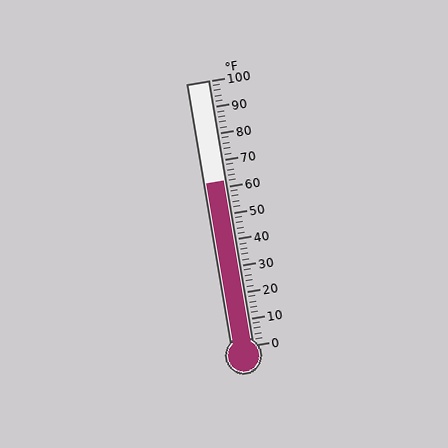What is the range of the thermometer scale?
The thermometer scale ranges from 0°F to 100°F.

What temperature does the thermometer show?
The thermometer shows approximately 62°F.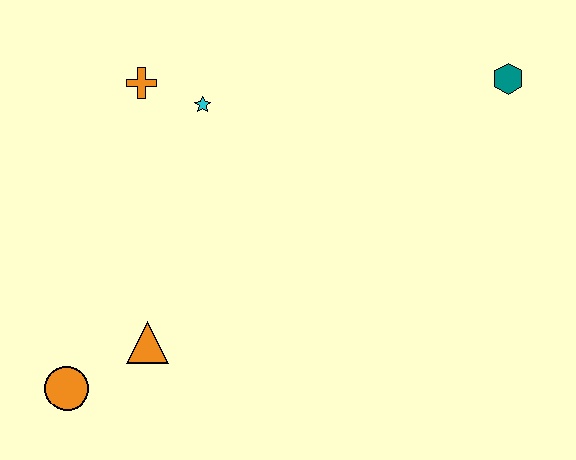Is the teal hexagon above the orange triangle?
Yes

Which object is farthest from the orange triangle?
The teal hexagon is farthest from the orange triangle.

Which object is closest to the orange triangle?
The orange circle is closest to the orange triangle.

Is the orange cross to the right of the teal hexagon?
No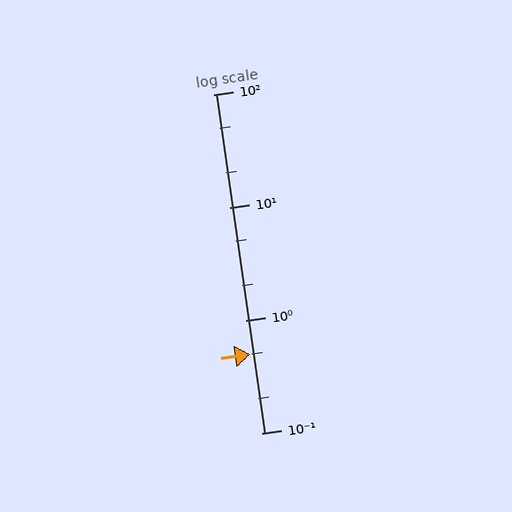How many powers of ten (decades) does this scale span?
The scale spans 3 decades, from 0.1 to 100.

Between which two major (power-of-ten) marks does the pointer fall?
The pointer is between 0.1 and 1.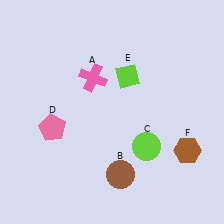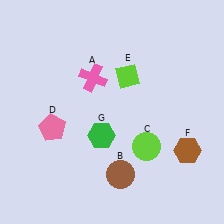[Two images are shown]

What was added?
A green hexagon (G) was added in Image 2.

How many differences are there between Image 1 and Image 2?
There is 1 difference between the two images.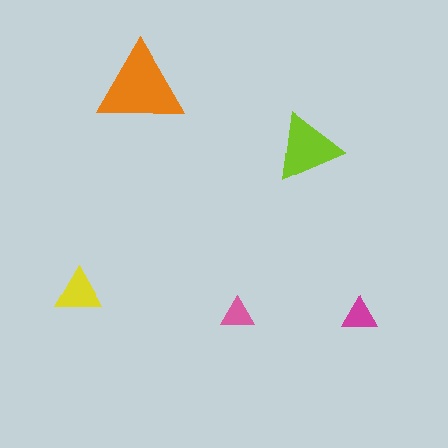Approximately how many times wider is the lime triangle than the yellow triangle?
About 1.5 times wider.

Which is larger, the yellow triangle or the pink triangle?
The yellow one.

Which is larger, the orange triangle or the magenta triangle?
The orange one.